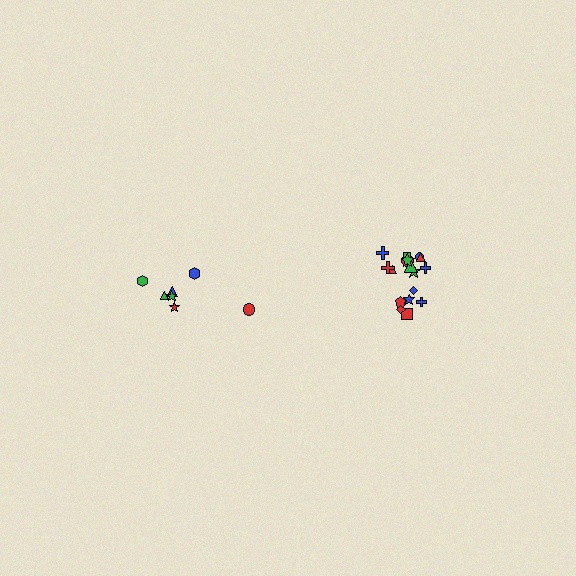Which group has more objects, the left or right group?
The right group.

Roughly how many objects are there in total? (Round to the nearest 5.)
Roughly 25 objects in total.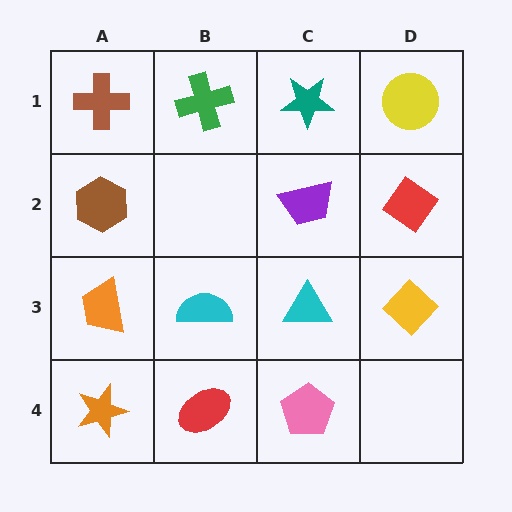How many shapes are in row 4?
3 shapes.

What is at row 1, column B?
A green cross.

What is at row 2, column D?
A red diamond.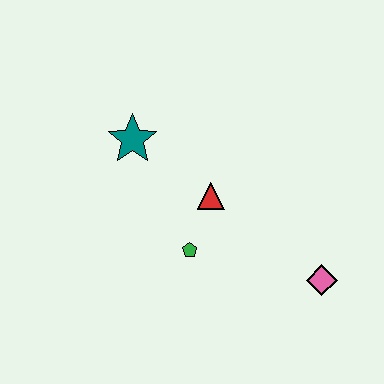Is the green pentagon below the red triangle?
Yes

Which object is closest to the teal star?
The red triangle is closest to the teal star.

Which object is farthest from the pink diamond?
The teal star is farthest from the pink diamond.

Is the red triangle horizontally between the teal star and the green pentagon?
No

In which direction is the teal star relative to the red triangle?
The teal star is to the left of the red triangle.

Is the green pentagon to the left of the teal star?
No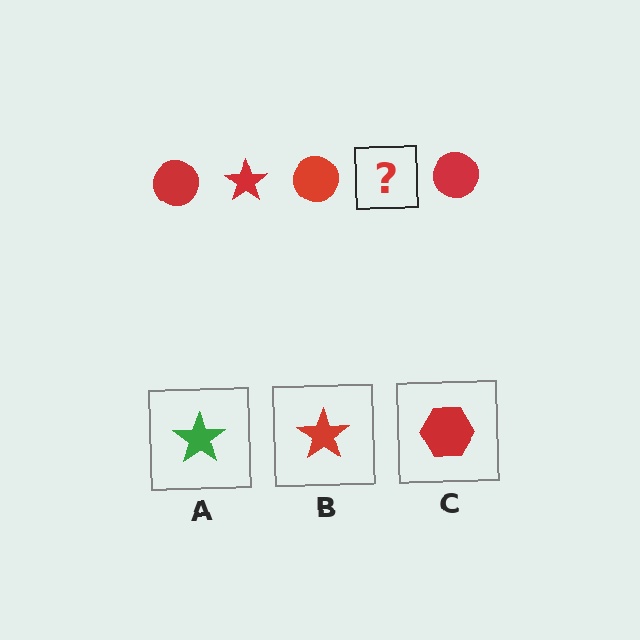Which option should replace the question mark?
Option B.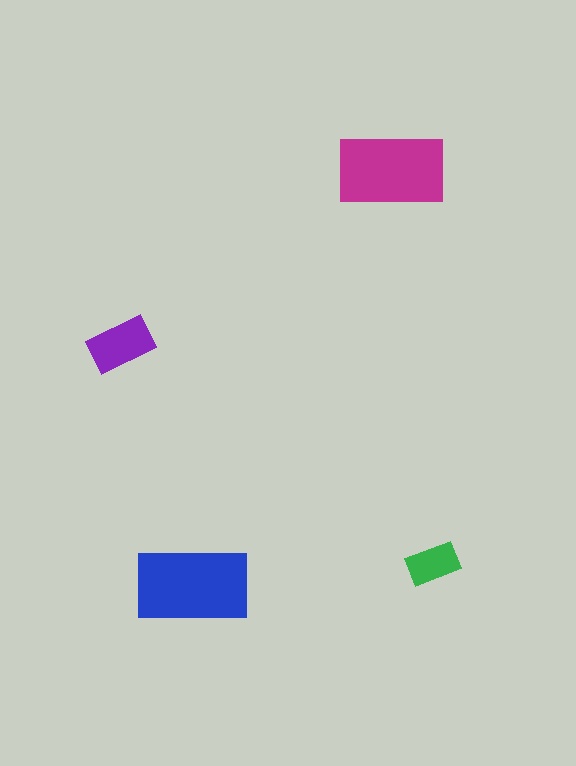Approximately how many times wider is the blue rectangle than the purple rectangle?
About 1.5 times wider.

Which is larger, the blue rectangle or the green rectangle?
The blue one.